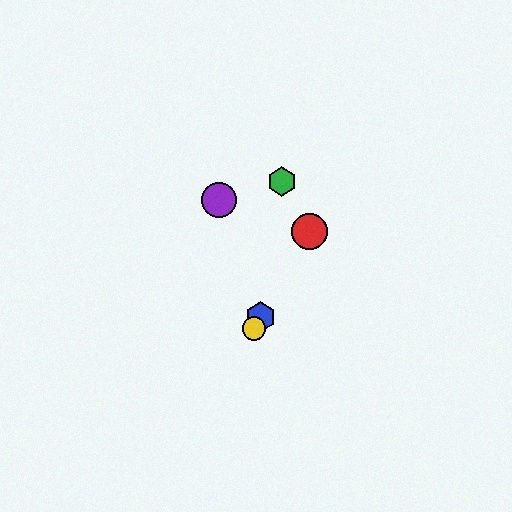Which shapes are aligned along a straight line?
The red circle, the blue hexagon, the yellow circle are aligned along a straight line.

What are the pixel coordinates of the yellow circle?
The yellow circle is at (254, 328).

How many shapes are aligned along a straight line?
3 shapes (the red circle, the blue hexagon, the yellow circle) are aligned along a straight line.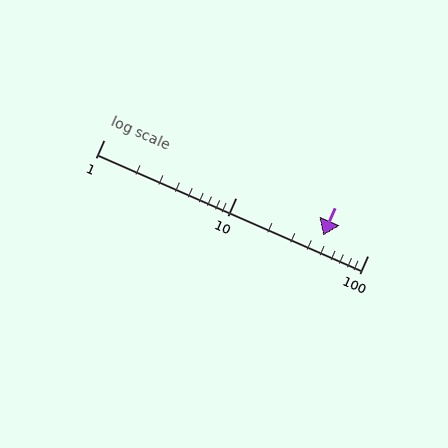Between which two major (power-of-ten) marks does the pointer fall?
The pointer is between 10 and 100.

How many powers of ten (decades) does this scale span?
The scale spans 2 decades, from 1 to 100.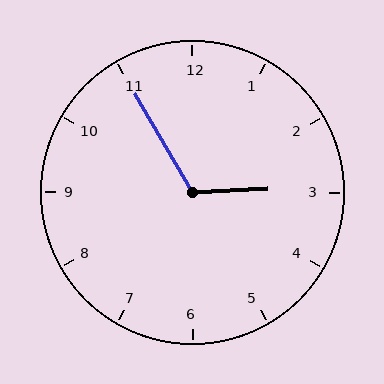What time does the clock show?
2:55.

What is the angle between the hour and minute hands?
Approximately 118 degrees.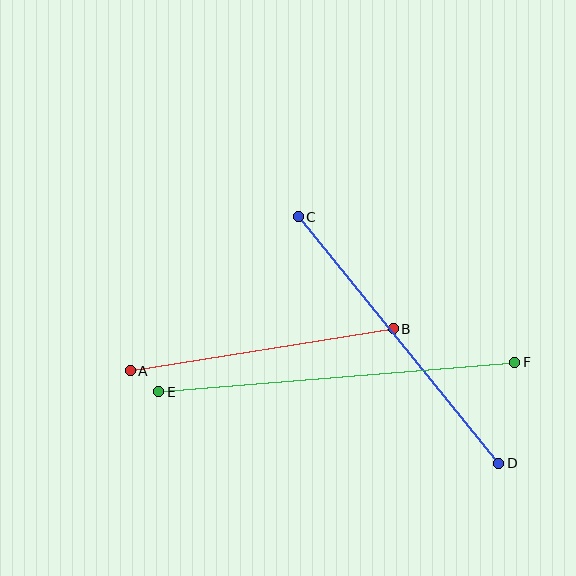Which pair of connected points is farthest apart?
Points E and F are farthest apart.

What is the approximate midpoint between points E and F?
The midpoint is at approximately (337, 377) pixels.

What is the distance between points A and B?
The distance is approximately 266 pixels.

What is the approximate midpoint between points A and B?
The midpoint is at approximately (262, 350) pixels.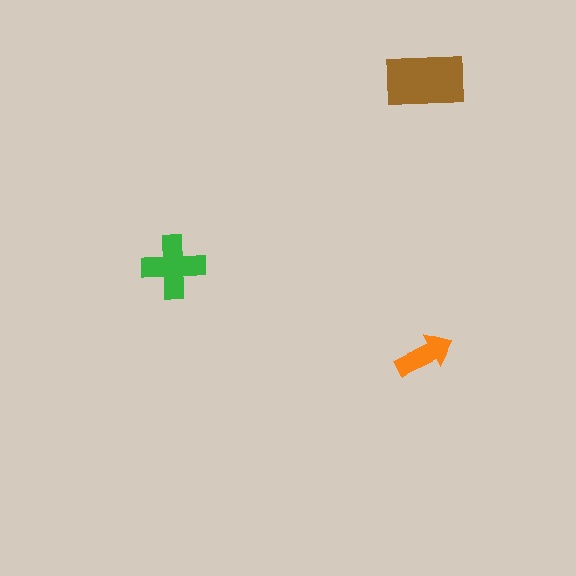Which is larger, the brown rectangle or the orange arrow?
The brown rectangle.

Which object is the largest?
The brown rectangle.